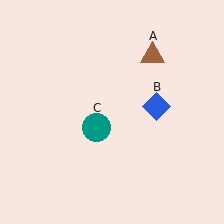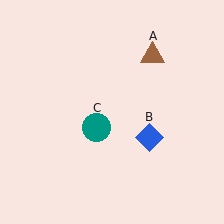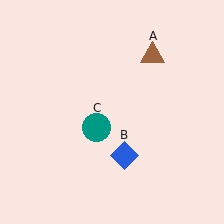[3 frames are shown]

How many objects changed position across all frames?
1 object changed position: blue diamond (object B).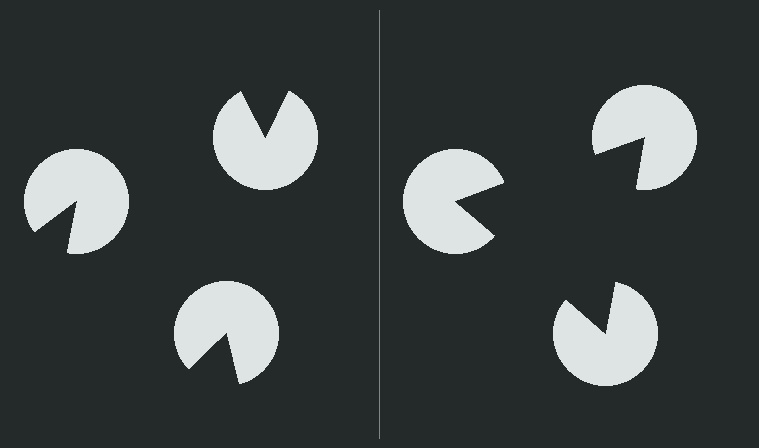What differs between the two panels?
The pac-man discs are positioned identically on both sides; only the wedge orientations differ. On the right they align to a triangle; on the left they are misaligned.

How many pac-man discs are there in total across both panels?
6 — 3 on each side.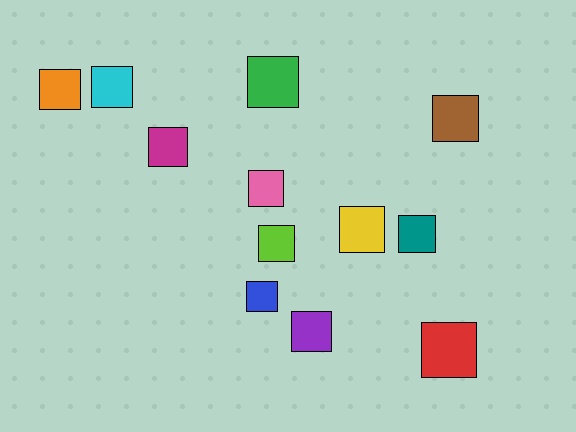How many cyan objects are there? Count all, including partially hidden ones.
There is 1 cyan object.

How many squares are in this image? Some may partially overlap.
There are 12 squares.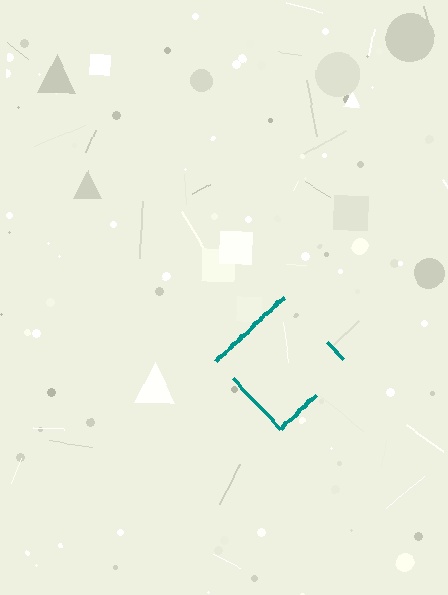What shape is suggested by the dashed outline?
The dashed outline suggests a diamond.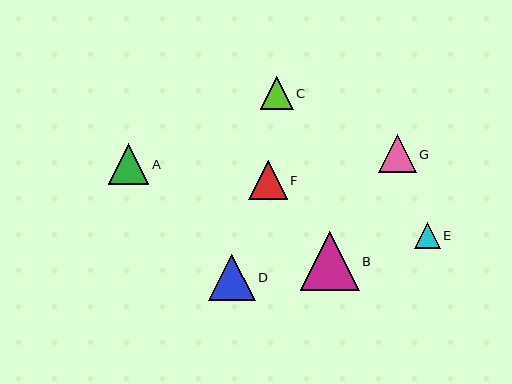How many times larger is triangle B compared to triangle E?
Triangle B is approximately 2.3 times the size of triangle E.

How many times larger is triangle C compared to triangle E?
Triangle C is approximately 1.3 times the size of triangle E.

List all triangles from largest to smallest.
From largest to smallest: B, D, A, F, G, C, E.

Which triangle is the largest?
Triangle B is the largest with a size of approximately 59 pixels.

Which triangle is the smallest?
Triangle E is the smallest with a size of approximately 26 pixels.